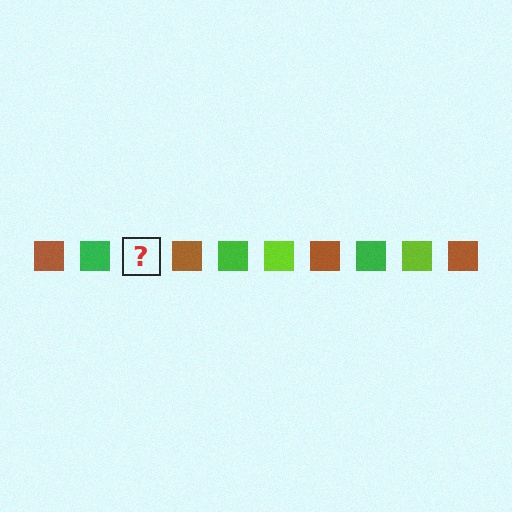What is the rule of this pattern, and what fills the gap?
The rule is that the pattern cycles through brown, green, lime squares. The gap should be filled with a lime square.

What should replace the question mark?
The question mark should be replaced with a lime square.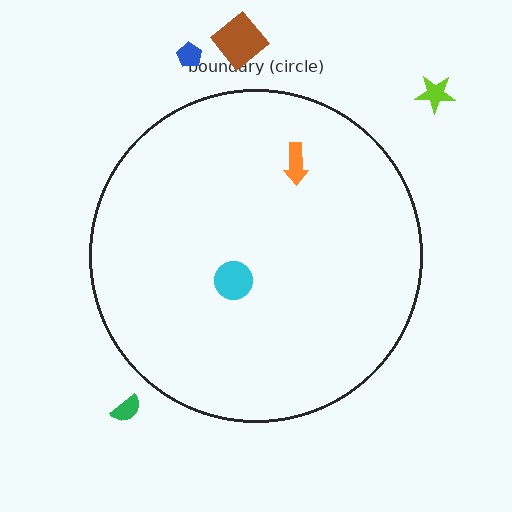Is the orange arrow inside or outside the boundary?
Inside.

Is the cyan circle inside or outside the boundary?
Inside.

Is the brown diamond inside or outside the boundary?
Outside.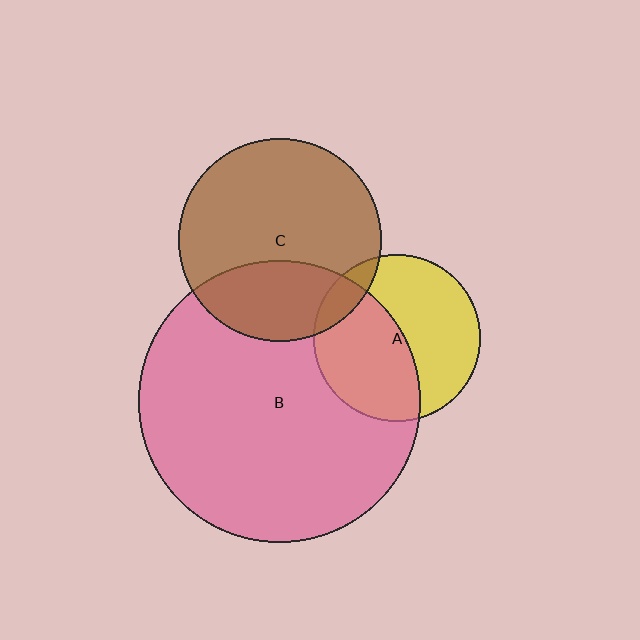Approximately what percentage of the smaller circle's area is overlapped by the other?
Approximately 10%.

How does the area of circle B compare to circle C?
Approximately 1.9 times.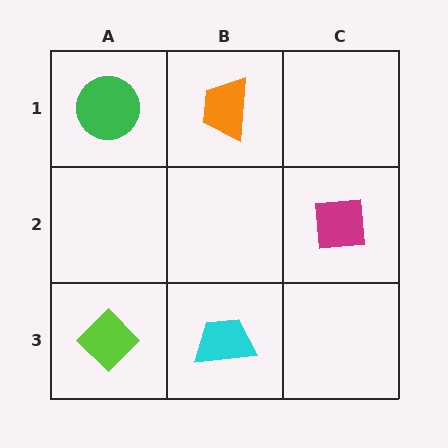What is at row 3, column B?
A cyan trapezoid.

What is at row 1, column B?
An orange trapezoid.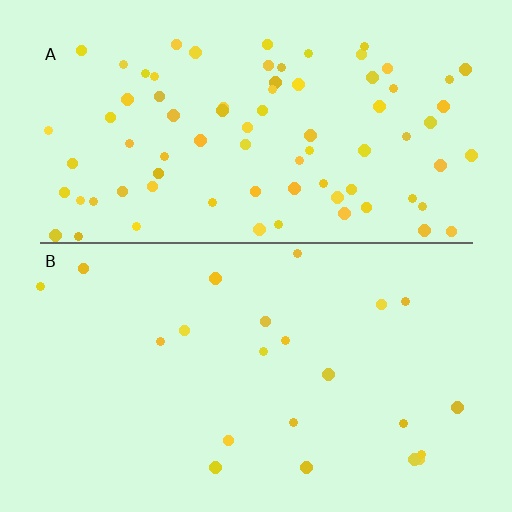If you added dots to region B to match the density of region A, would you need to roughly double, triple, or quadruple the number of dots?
Approximately quadruple.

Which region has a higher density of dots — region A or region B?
A (the top).